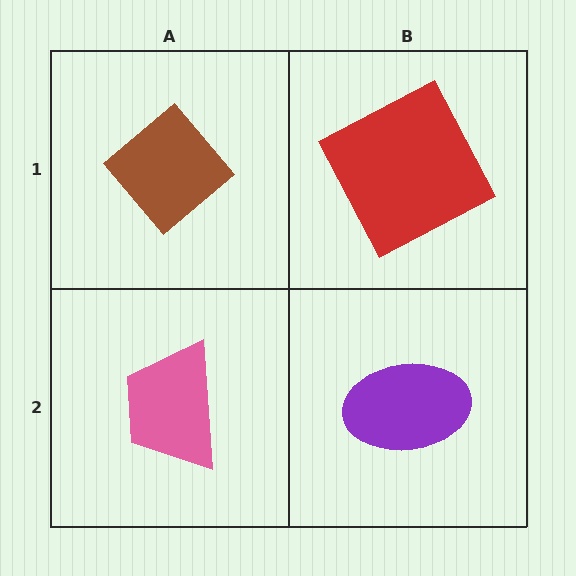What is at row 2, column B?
A purple ellipse.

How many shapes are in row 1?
2 shapes.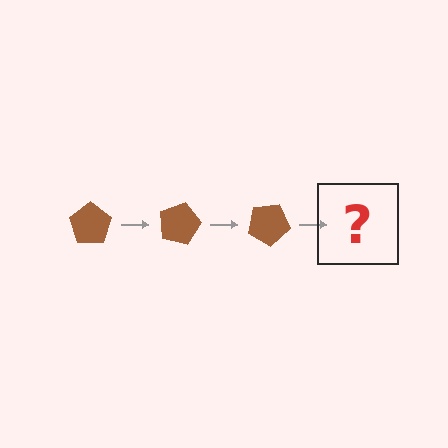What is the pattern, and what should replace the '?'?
The pattern is that the pentagon rotates 15 degrees each step. The '?' should be a brown pentagon rotated 45 degrees.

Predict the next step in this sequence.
The next step is a brown pentagon rotated 45 degrees.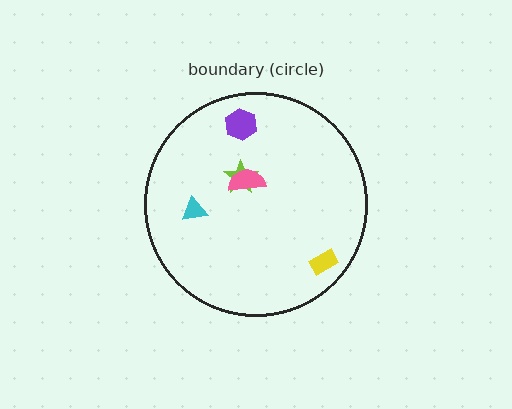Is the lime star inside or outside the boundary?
Inside.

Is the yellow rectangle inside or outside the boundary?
Inside.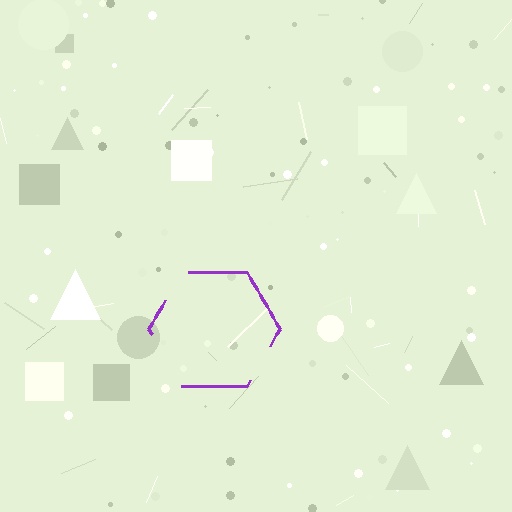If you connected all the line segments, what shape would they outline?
They would outline a hexagon.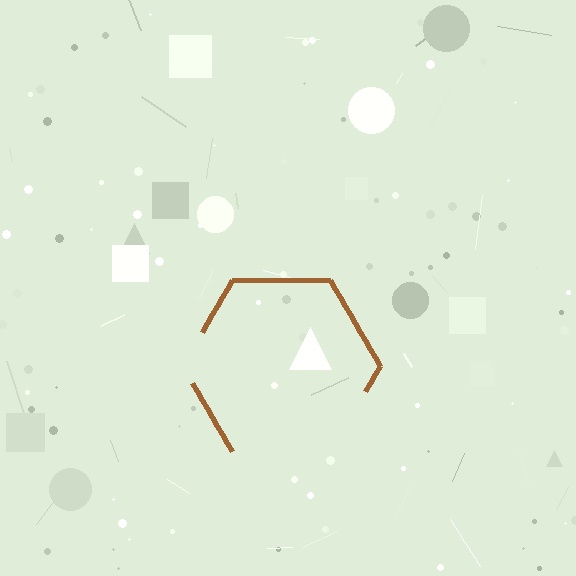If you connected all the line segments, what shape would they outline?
They would outline a hexagon.